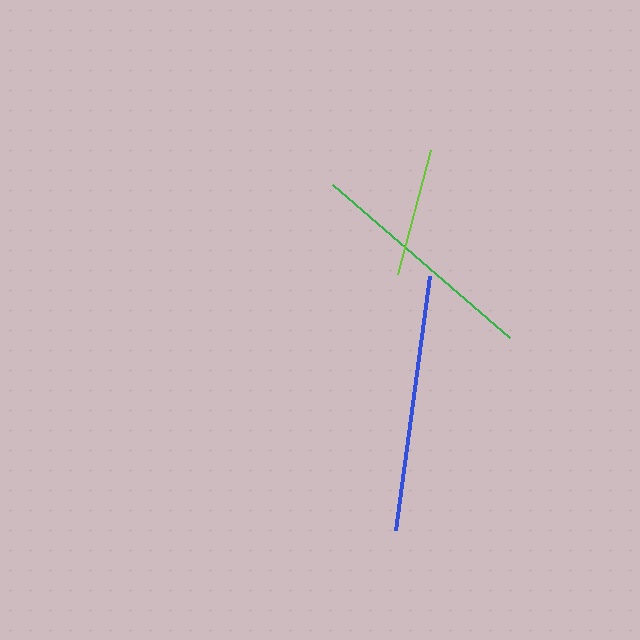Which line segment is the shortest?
The lime line is the shortest at approximately 128 pixels.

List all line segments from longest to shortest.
From longest to shortest: blue, green, lime.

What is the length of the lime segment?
The lime segment is approximately 128 pixels long.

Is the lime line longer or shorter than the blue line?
The blue line is longer than the lime line.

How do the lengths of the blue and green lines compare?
The blue and green lines are approximately the same length.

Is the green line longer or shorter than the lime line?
The green line is longer than the lime line.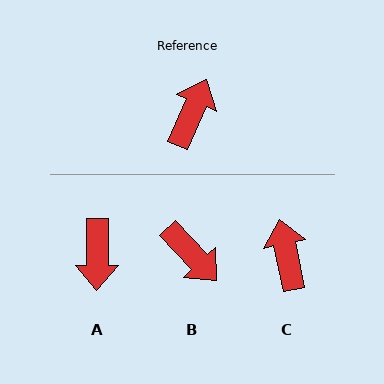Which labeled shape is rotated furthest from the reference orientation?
A, about 157 degrees away.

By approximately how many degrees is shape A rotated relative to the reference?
Approximately 157 degrees clockwise.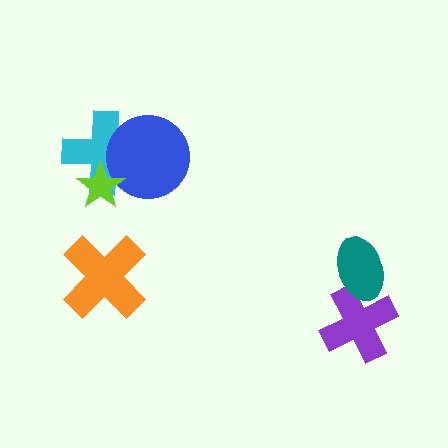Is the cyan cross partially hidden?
Yes, it is partially covered by another shape.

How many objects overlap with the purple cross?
1 object overlaps with the purple cross.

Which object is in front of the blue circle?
The lime star is in front of the blue circle.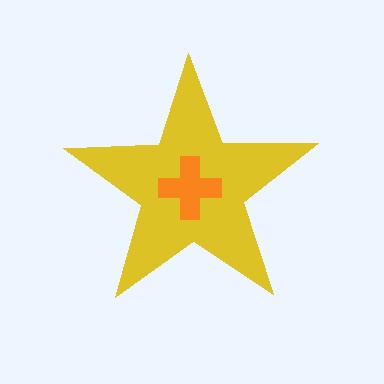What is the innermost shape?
The orange cross.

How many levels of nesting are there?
2.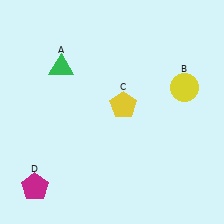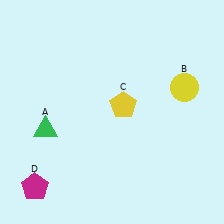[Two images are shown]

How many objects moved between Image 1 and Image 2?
1 object moved between the two images.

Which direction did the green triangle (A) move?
The green triangle (A) moved down.